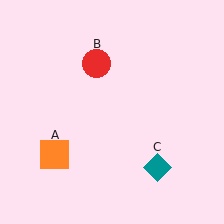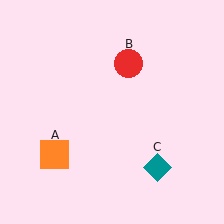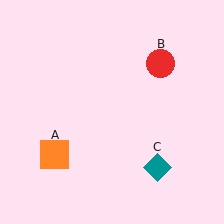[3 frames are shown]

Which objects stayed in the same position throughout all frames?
Orange square (object A) and teal diamond (object C) remained stationary.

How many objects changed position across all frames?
1 object changed position: red circle (object B).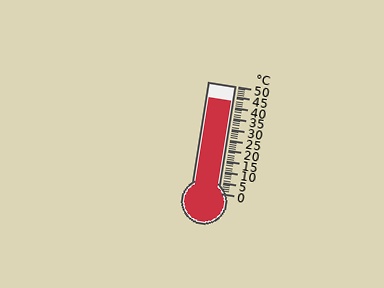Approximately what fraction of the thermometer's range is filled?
The thermometer is filled to approximately 85% of its range.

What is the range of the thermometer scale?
The thermometer scale ranges from 0°C to 50°C.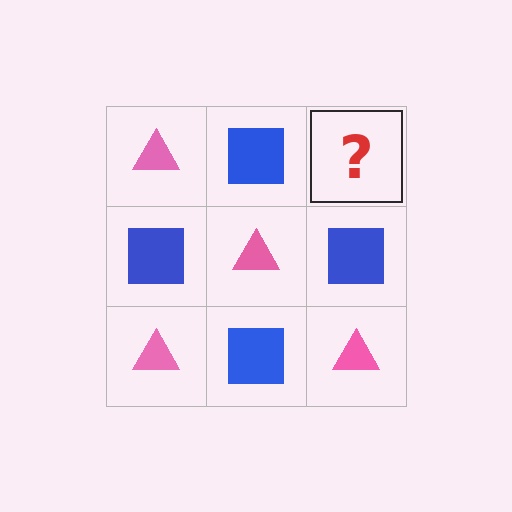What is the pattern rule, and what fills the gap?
The rule is that it alternates pink triangle and blue square in a checkerboard pattern. The gap should be filled with a pink triangle.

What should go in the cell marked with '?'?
The missing cell should contain a pink triangle.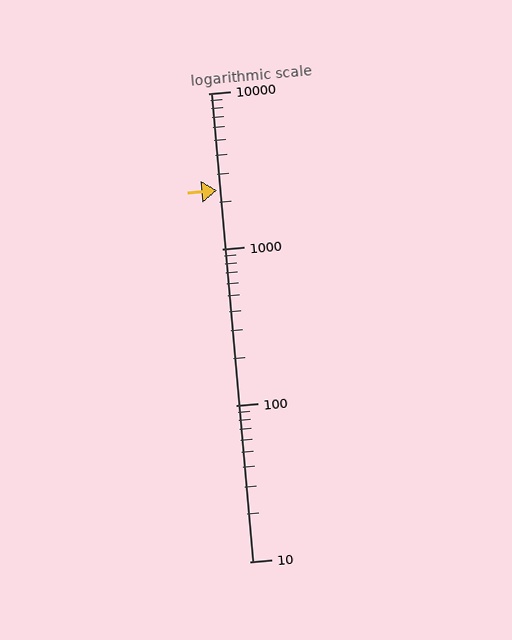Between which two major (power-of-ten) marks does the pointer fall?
The pointer is between 1000 and 10000.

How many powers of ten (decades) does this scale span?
The scale spans 3 decades, from 10 to 10000.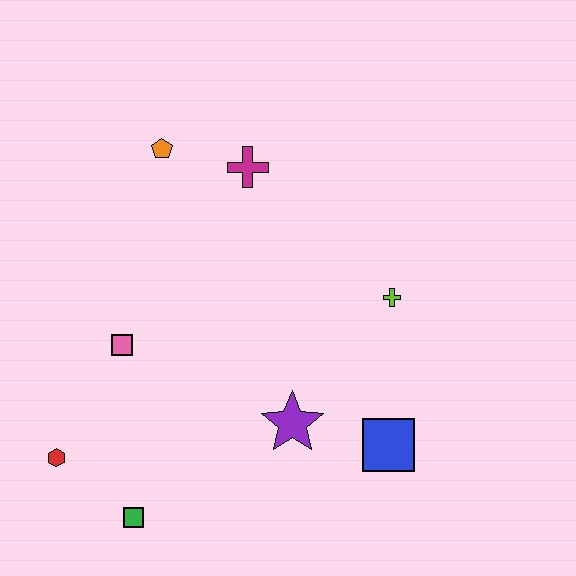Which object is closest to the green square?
The red hexagon is closest to the green square.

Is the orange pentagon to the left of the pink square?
No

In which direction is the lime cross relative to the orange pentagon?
The lime cross is to the right of the orange pentagon.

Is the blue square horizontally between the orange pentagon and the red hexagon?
No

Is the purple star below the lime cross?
Yes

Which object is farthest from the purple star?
The orange pentagon is farthest from the purple star.